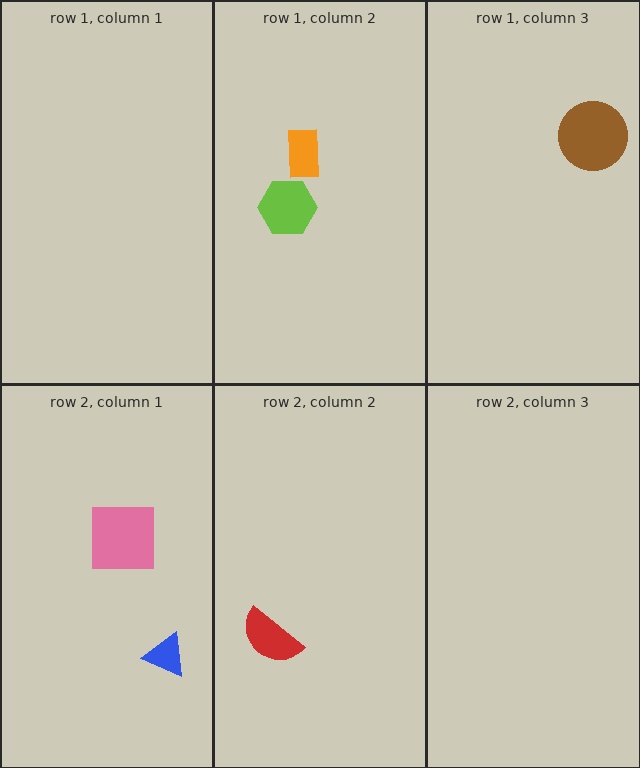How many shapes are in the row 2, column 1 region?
2.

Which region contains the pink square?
The row 2, column 1 region.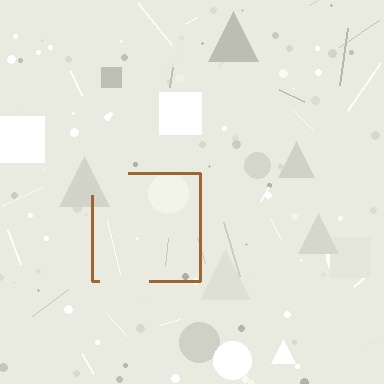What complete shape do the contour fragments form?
The contour fragments form a square.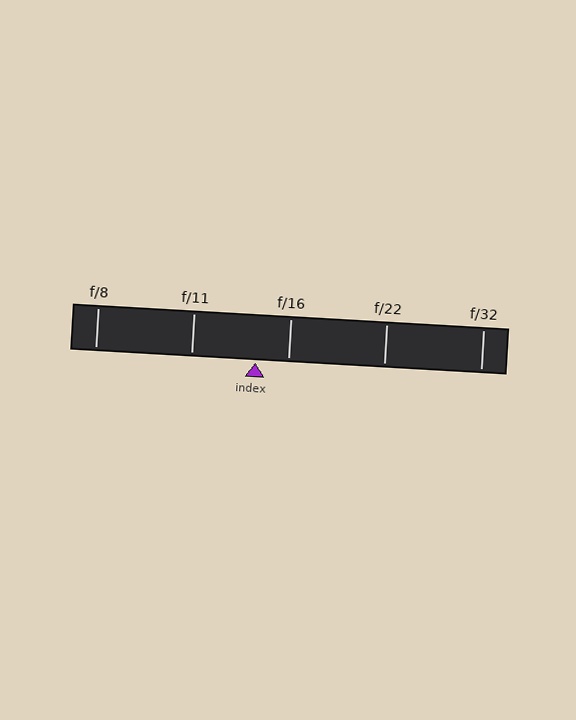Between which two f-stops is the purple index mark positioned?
The index mark is between f/11 and f/16.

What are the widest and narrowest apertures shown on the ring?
The widest aperture shown is f/8 and the narrowest is f/32.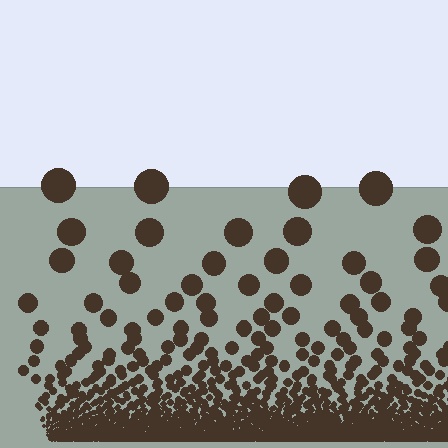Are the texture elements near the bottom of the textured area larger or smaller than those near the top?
Smaller. The gradient is inverted — elements near the bottom are smaller and denser.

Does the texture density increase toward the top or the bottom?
Density increases toward the bottom.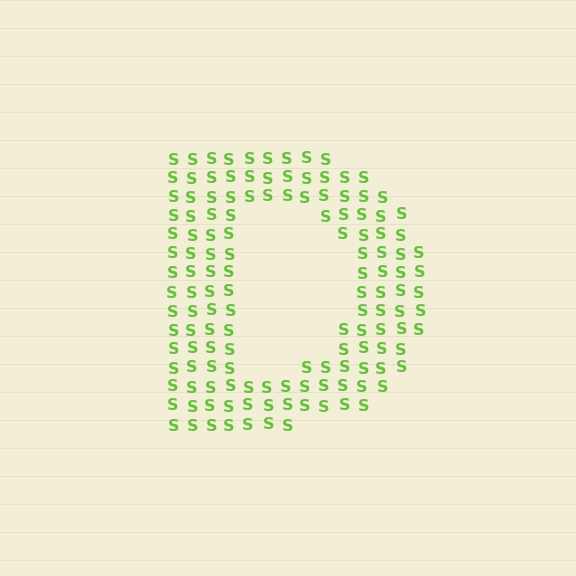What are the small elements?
The small elements are letter S's.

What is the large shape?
The large shape is the letter D.